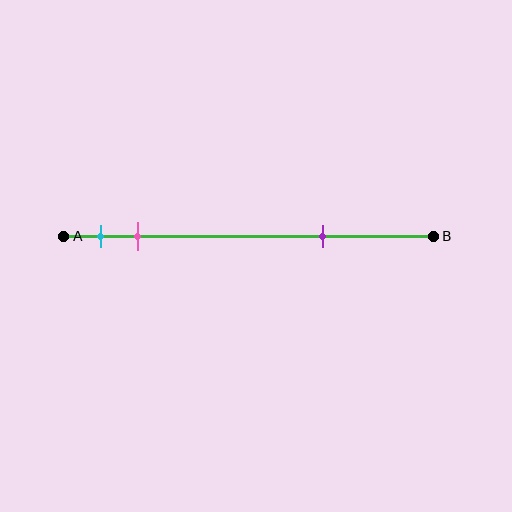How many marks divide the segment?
There are 3 marks dividing the segment.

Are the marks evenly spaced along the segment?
No, the marks are not evenly spaced.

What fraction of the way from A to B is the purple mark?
The purple mark is approximately 70% (0.7) of the way from A to B.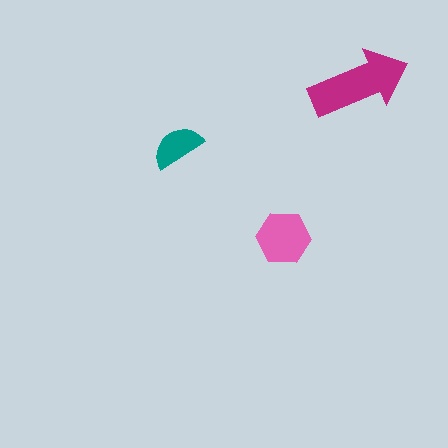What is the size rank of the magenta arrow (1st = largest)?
1st.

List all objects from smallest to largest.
The teal semicircle, the pink hexagon, the magenta arrow.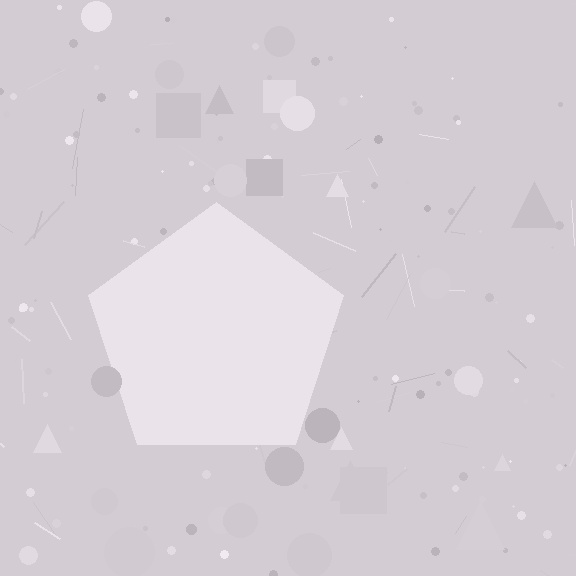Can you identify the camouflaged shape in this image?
The camouflaged shape is a pentagon.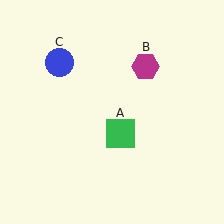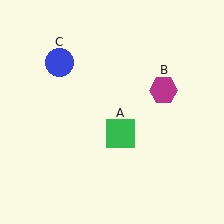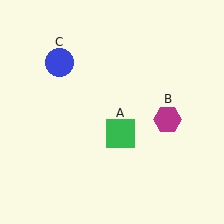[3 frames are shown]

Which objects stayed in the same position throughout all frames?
Green square (object A) and blue circle (object C) remained stationary.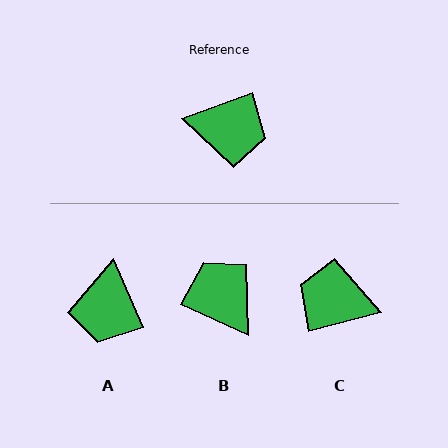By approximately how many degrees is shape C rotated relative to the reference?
Approximately 175 degrees counter-clockwise.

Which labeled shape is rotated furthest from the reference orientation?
C, about 175 degrees away.